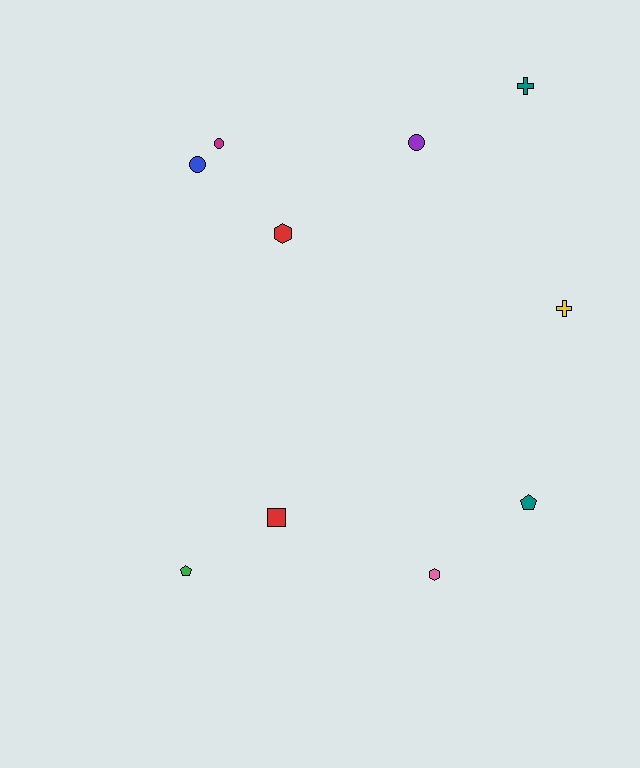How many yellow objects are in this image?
There is 1 yellow object.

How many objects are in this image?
There are 10 objects.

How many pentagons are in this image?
There are 2 pentagons.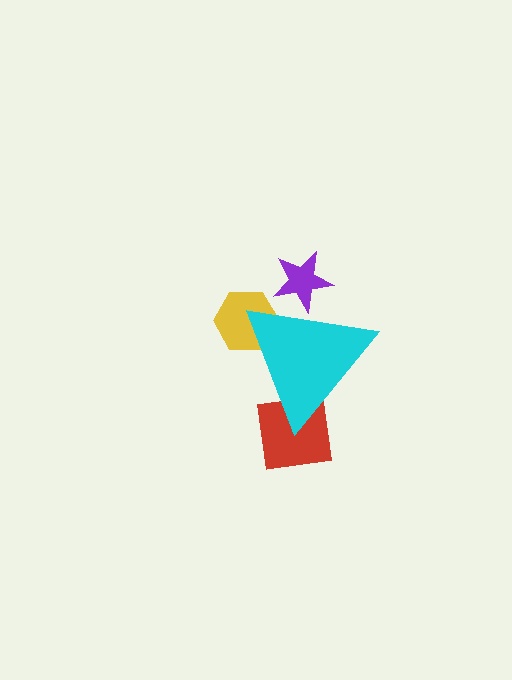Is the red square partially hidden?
Yes, the red square is partially hidden behind the cyan triangle.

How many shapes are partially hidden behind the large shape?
3 shapes are partially hidden.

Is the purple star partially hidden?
Yes, the purple star is partially hidden behind the cyan triangle.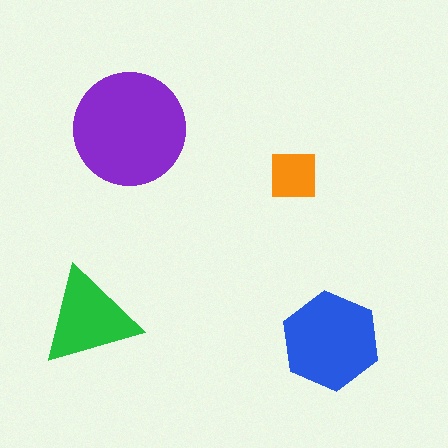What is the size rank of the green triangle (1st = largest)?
3rd.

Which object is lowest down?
The blue hexagon is bottommost.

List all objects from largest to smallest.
The purple circle, the blue hexagon, the green triangle, the orange square.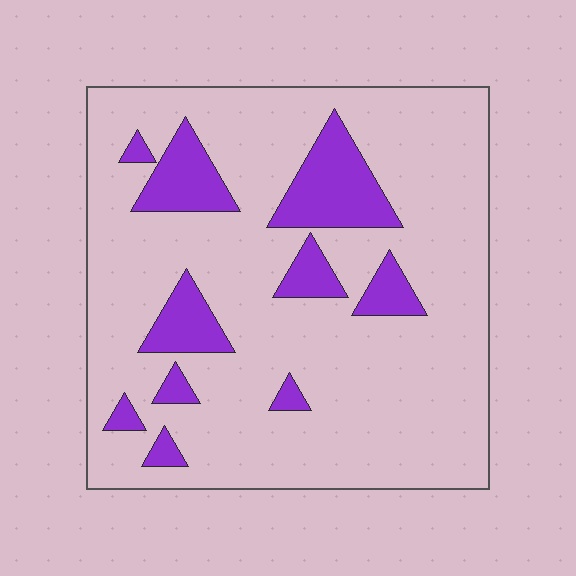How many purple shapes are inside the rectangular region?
10.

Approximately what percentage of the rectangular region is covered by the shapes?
Approximately 15%.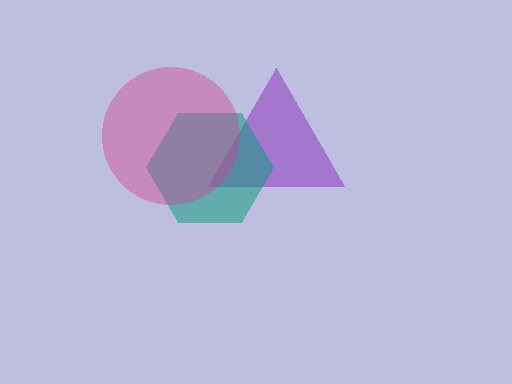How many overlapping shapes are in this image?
There are 3 overlapping shapes in the image.